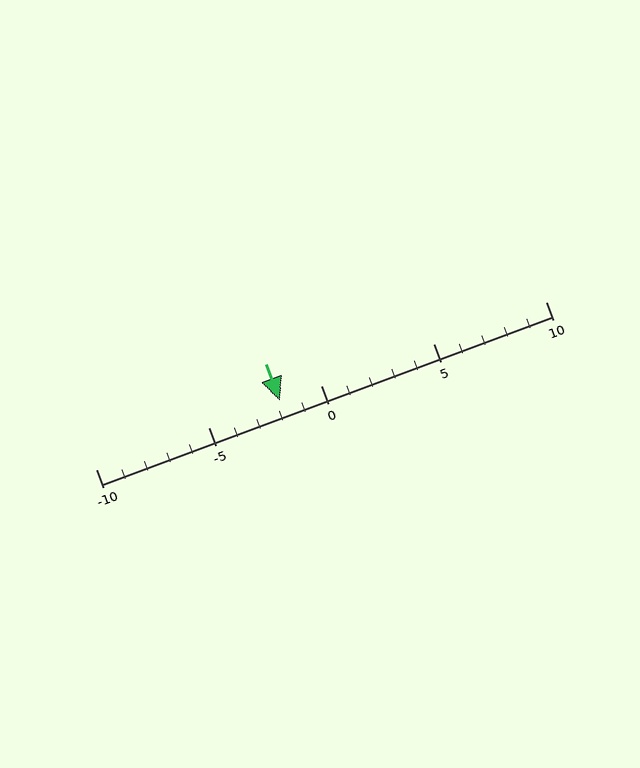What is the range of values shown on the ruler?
The ruler shows values from -10 to 10.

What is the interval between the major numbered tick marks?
The major tick marks are spaced 5 units apart.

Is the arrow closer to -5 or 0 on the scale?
The arrow is closer to 0.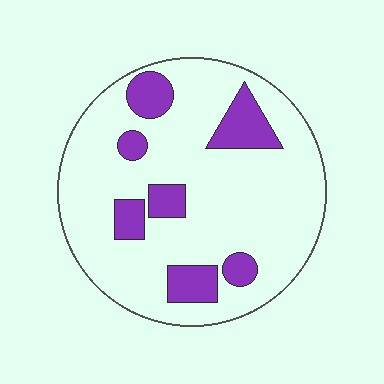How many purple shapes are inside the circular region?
7.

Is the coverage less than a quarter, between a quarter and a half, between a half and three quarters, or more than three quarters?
Less than a quarter.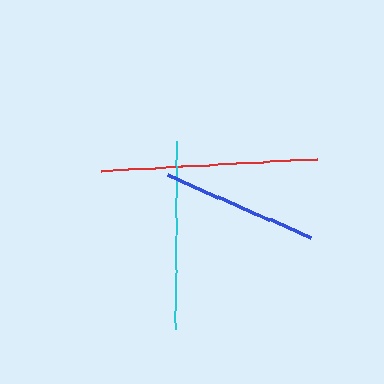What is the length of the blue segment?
The blue segment is approximately 156 pixels long.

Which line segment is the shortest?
The blue line is the shortest at approximately 156 pixels.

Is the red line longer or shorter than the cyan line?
The red line is longer than the cyan line.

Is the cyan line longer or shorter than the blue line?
The cyan line is longer than the blue line.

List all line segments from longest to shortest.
From longest to shortest: red, cyan, blue.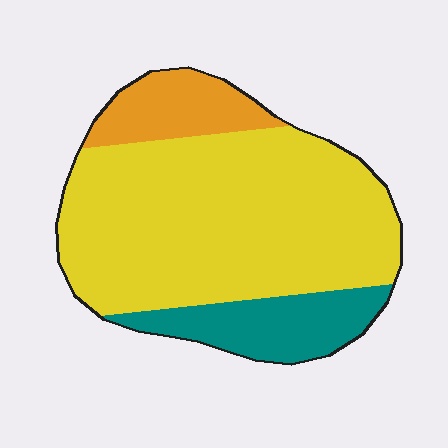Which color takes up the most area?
Yellow, at roughly 70%.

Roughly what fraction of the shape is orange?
Orange takes up about one eighth (1/8) of the shape.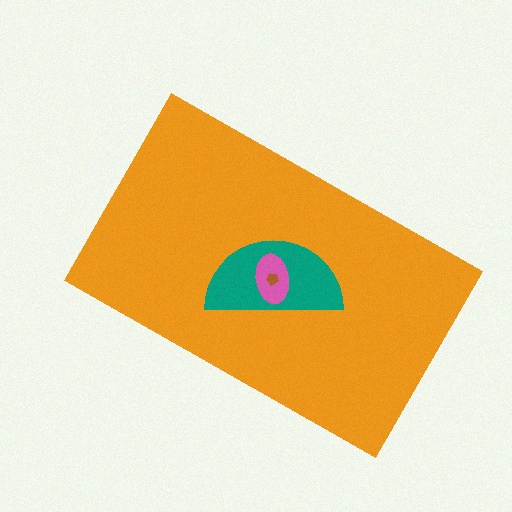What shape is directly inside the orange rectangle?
The teal semicircle.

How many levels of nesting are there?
4.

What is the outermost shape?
The orange rectangle.